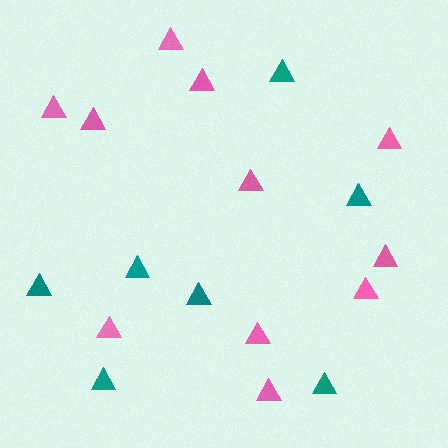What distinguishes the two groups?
There are 2 groups: one group of teal triangles (7) and one group of pink triangles (11).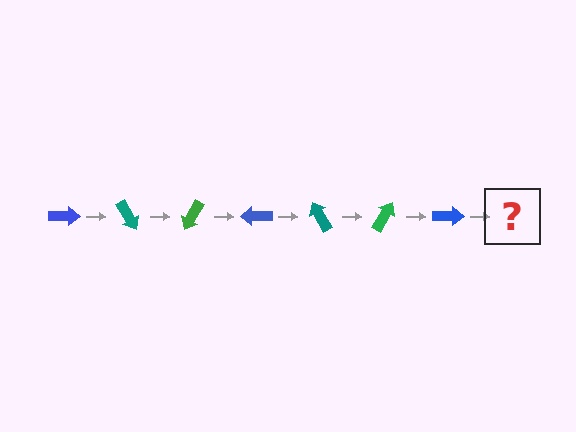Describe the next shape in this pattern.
It should be a teal arrow, rotated 420 degrees from the start.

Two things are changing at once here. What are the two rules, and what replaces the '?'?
The two rules are that it rotates 60 degrees each step and the color cycles through blue, teal, and green. The '?' should be a teal arrow, rotated 420 degrees from the start.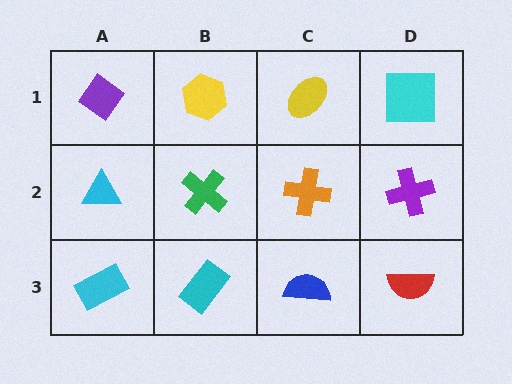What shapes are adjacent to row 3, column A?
A cyan triangle (row 2, column A), a cyan rectangle (row 3, column B).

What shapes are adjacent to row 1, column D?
A purple cross (row 2, column D), a yellow ellipse (row 1, column C).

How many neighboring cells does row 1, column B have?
3.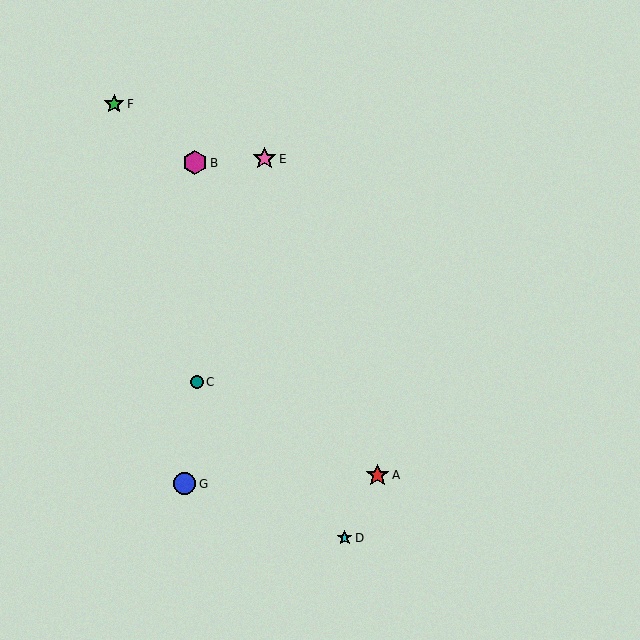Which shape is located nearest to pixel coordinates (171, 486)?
The blue circle (labeled G) at (185, 484) is nearest to that location.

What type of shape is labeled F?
Shape F is a green star.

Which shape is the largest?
The magenta hexagon (labeled B) is the largest.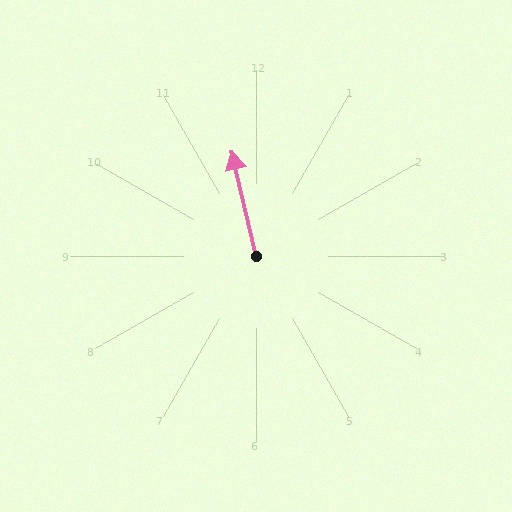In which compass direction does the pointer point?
North.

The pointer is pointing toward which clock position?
Roughly 12 o'clock.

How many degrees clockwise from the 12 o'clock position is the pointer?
Approximately 347 degrees.